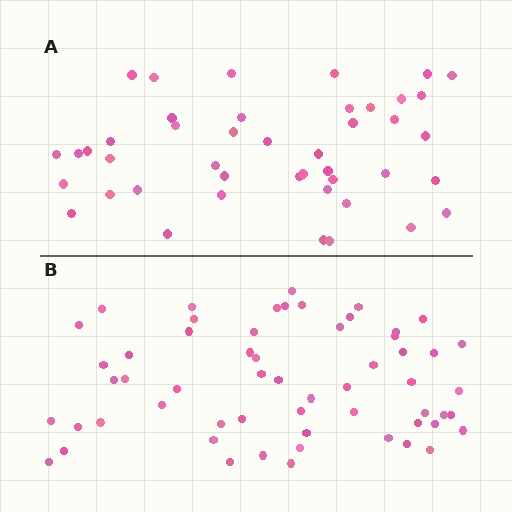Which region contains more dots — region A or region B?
Region B (the bottom region) has more dots.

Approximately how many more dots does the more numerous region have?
Region B has approximately 15 more dots than region A.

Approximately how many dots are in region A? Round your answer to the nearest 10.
About 40 dots. (The exact count is 44, which rounds to 40.)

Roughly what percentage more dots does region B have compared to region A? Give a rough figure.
About 30% more.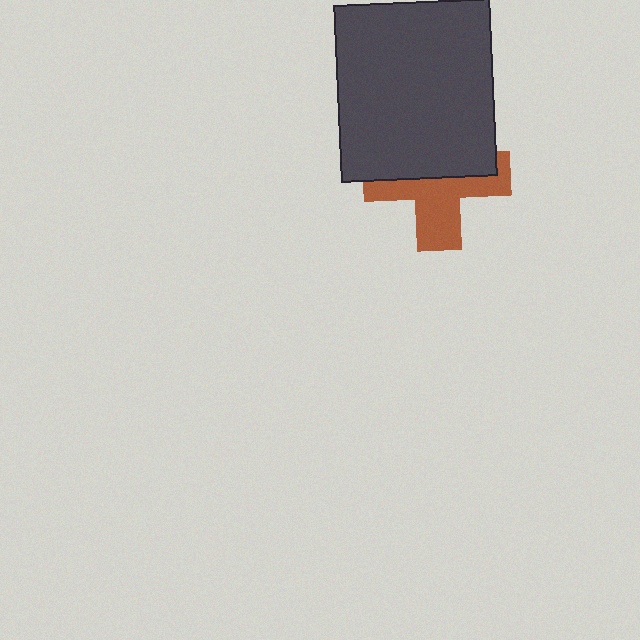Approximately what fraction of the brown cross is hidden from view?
Roughly 50% of the brown cross is hidden behind the dark gray rectangle.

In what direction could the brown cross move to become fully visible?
The brown cross could move down. That would shift it out from behind the dark gray rectangle entirely.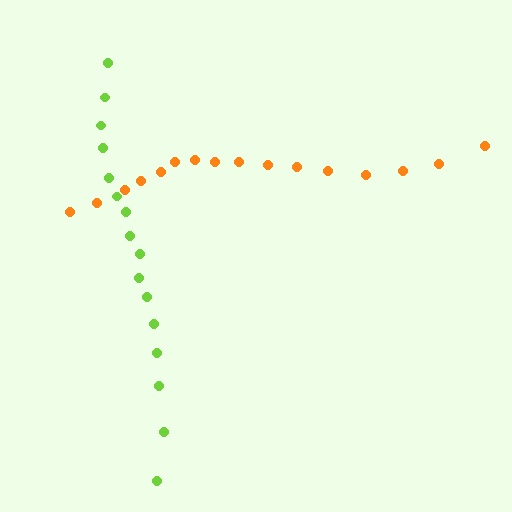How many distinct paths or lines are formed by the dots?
There are 2 distinct paths.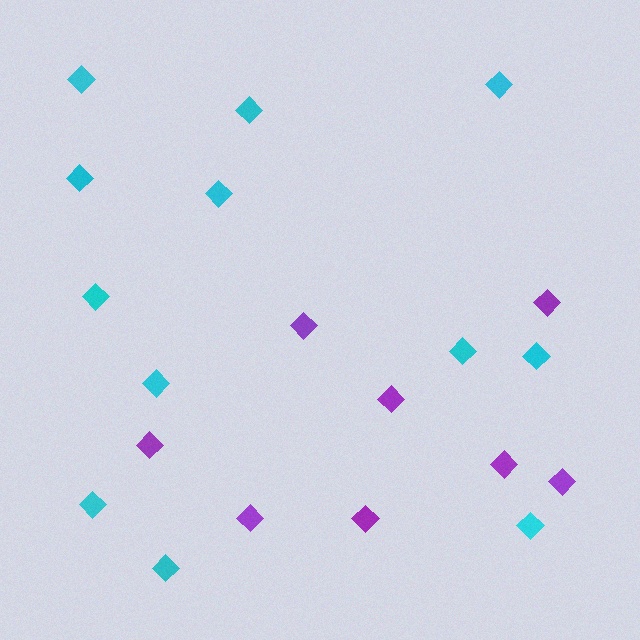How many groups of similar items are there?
There are 2 groups: one group of purple diamonds (8) and one group of cyan diamonds (12).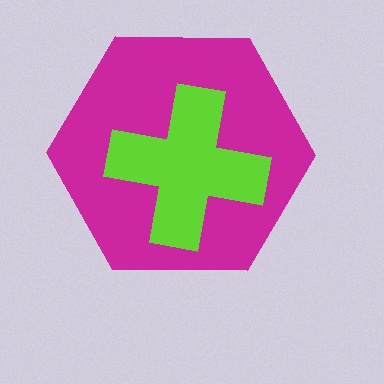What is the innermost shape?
The lime cross.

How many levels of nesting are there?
2.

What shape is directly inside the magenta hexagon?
The lime cross.